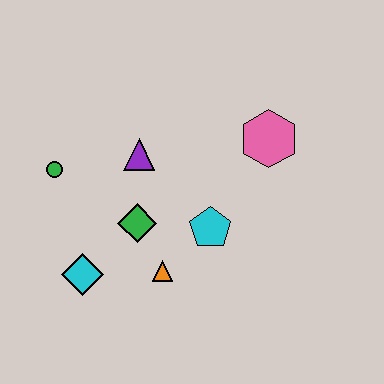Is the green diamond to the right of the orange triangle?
No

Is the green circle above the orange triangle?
Yes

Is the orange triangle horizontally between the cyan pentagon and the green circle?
Yes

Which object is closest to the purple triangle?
The green diamond is closest to the purple triangle.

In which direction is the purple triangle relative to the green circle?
The purple triangle is to the right of the green circle.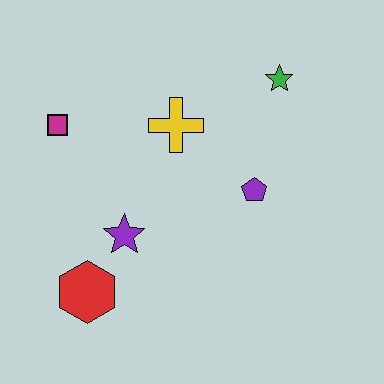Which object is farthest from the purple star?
The green star is farthest from the purple star.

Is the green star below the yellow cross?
No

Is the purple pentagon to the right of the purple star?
Yes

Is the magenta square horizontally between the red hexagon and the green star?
No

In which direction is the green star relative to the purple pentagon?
The green star is above the purple pentagon.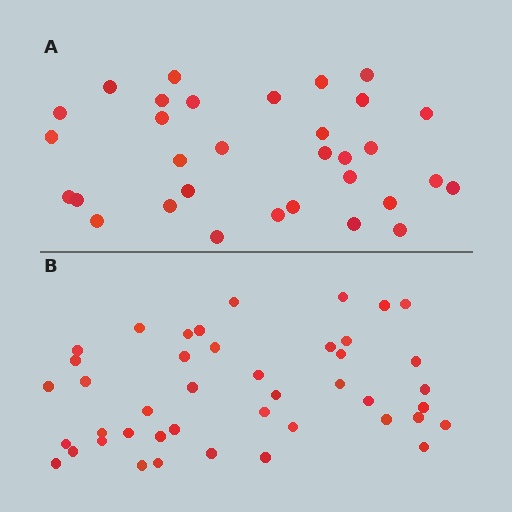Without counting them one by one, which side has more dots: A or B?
Region B (the bottom region) has more dots.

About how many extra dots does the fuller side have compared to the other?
Region B has roughly 12 or so more dots than region A.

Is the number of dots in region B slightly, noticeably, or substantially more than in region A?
Region B has noticeably more, but not dramatically so. The ratio is roughly 1.3 to 1.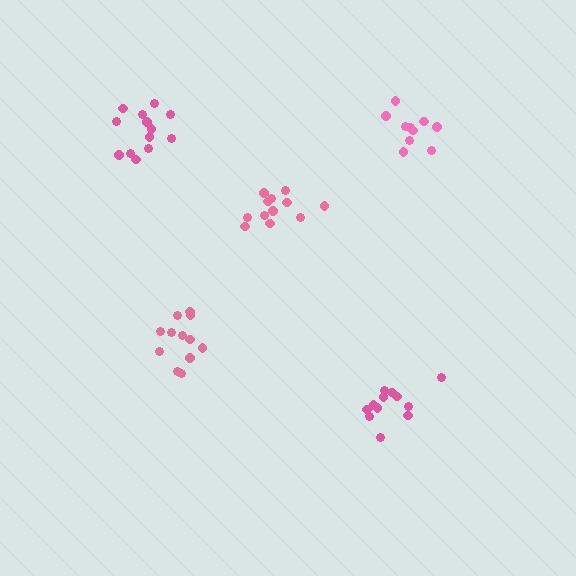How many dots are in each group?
Group 1: 13 dots, Group 2: 12 dots, Group 3: 12 dots, Group 4: 13 dots, Group 5: 10 dots (60 total).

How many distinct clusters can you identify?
There are 5 distinct clusters.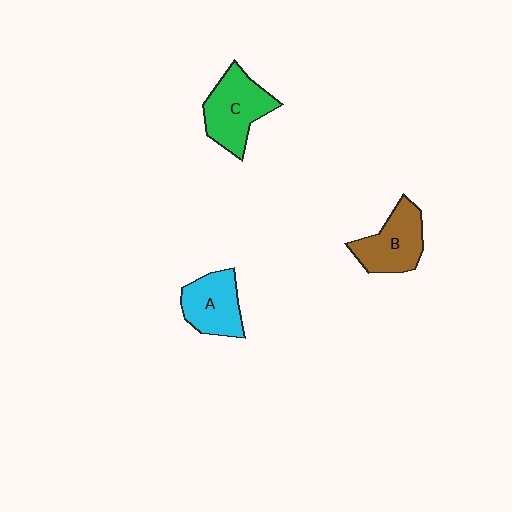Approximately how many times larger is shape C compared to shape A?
Approximately 1.2 times.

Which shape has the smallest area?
Shape A (cyan).